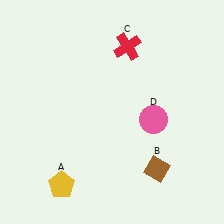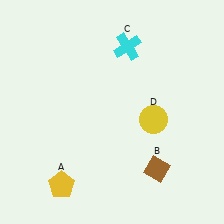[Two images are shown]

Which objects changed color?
C changed from red to cyan. D changed from pink to yellow.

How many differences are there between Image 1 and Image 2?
There are 2 differences between the two images.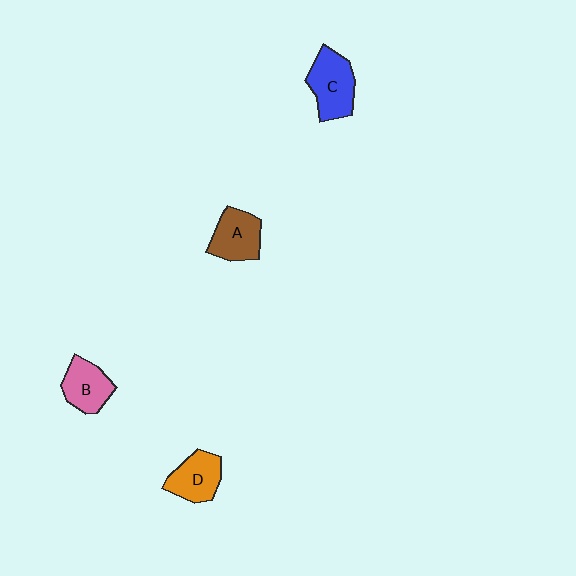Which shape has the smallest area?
Shape B (pink).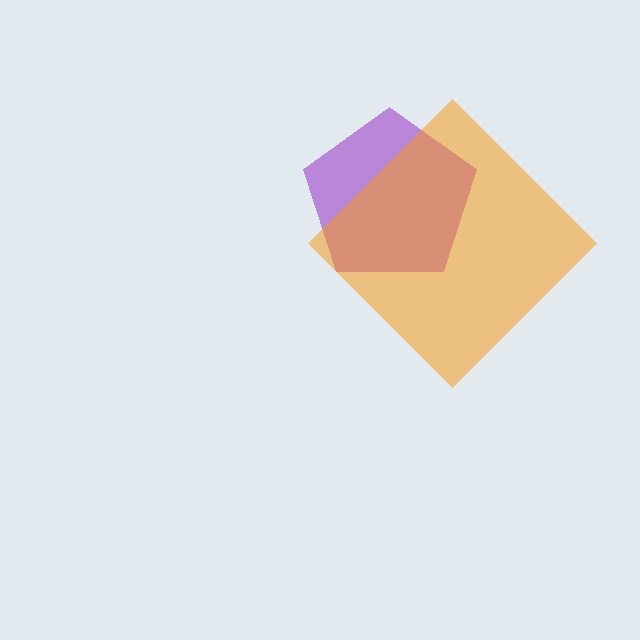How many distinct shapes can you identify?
There are 2 distinct shapes: a purple pentagon, an orange diamond.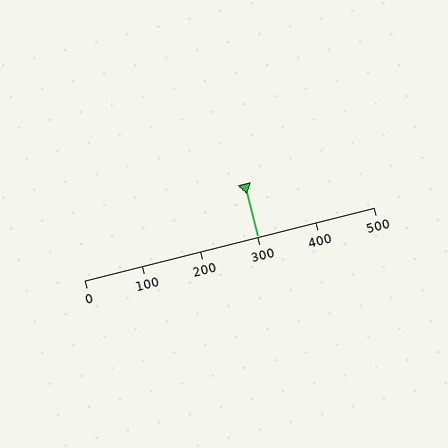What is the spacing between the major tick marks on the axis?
The major ticks are spaced 100 apart.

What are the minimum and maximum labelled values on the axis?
The axis runs from 0 to 500.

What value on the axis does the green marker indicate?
The marker indicates approximately 300.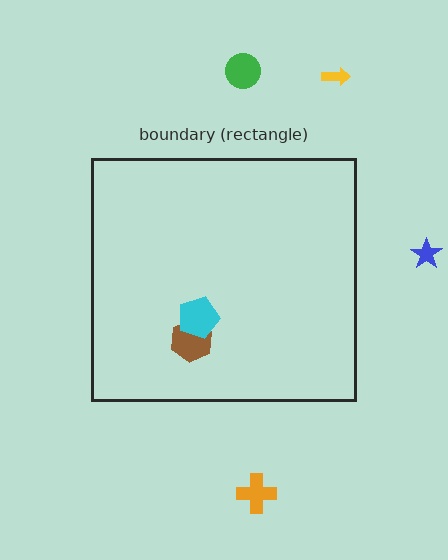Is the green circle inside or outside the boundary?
Outside.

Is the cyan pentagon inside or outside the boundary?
Inside.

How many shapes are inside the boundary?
2 inside, 4 outside.